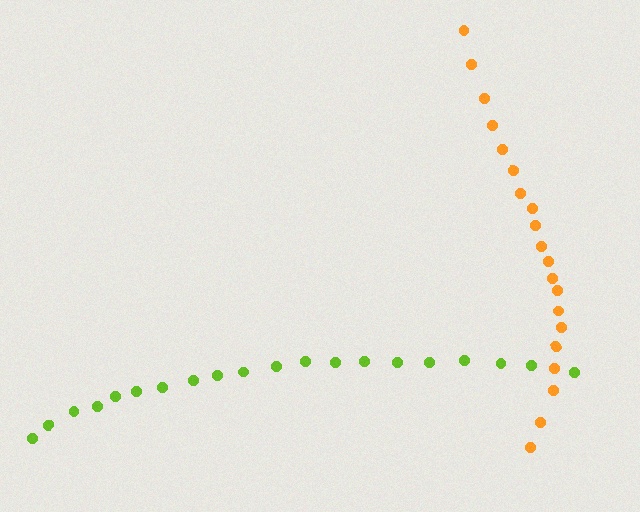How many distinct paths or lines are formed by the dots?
There are 2 distinct paths.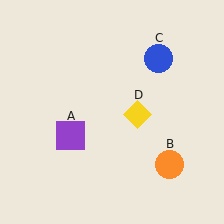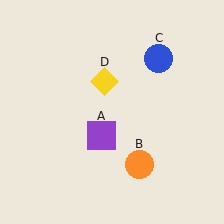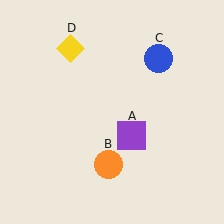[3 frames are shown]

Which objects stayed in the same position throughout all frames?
Blue circle (object C) remained stationary.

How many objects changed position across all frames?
3 objects changed position: purple square (object A), orange circle (object B), yellow diamond (object D).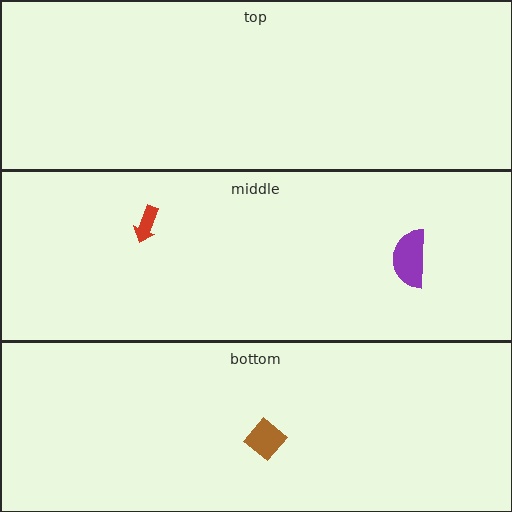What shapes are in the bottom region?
The brown diamond.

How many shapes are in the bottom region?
1.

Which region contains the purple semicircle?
The middle region.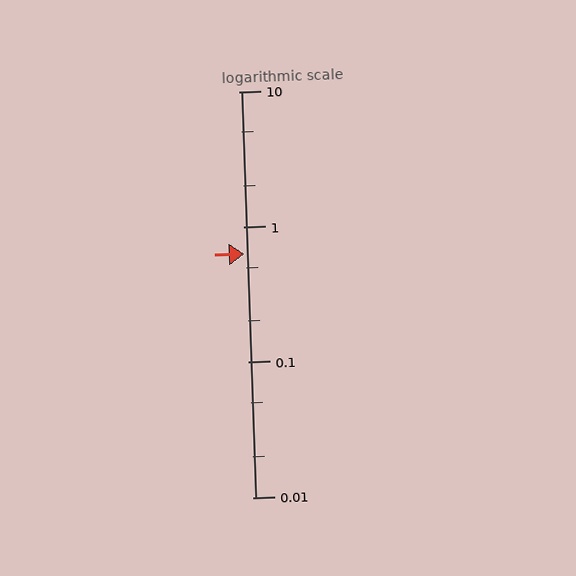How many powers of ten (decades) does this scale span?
The scale spans 3 decades, from 0.01 to 10.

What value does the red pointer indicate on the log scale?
The pointer indicates approximately 0.63.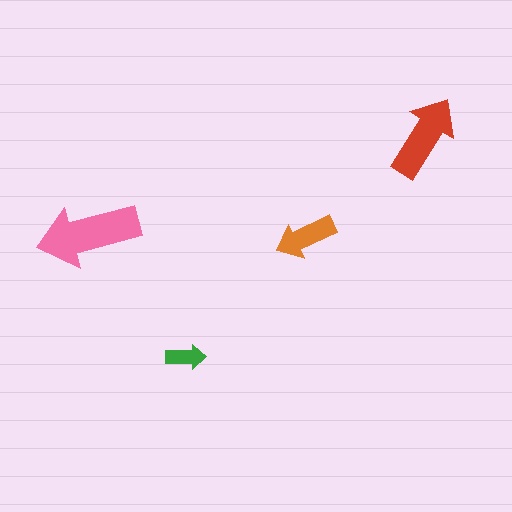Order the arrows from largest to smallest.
the pink one, the red one, the orange one, the green one.